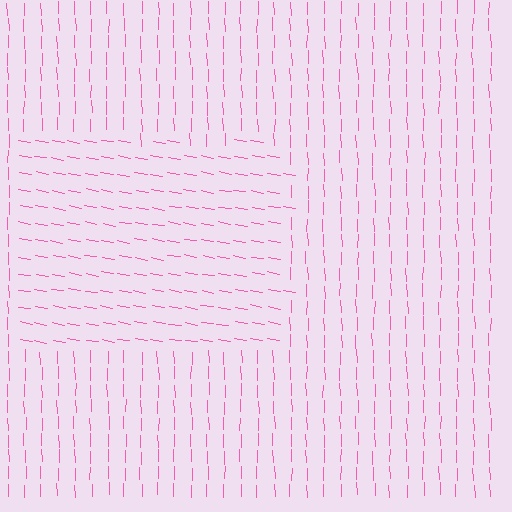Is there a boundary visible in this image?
Yes, there is a texture boundary formed by a change in line orientation.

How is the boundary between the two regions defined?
The boundary is defined purely by a change in line orientation (approximately 79 degrees difference). All lines are the same color and thickness.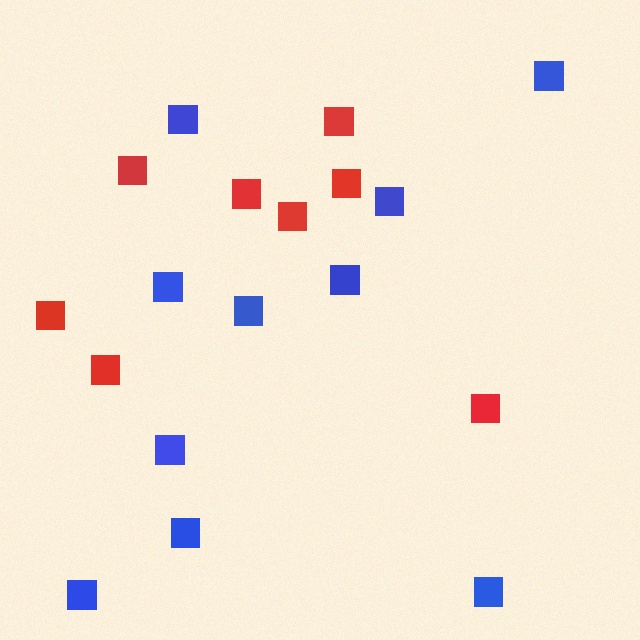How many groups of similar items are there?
There are 2 groups: one group of blue squares (10) and one group of red squares (8).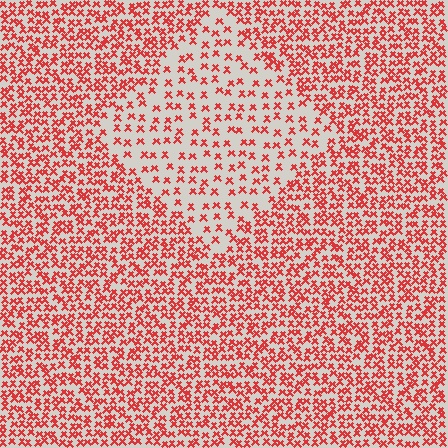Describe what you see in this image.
The image contains small red elements arranged at two different densities. A diamond-shaped region is visible where the elements are less densely packed than the surrounding area.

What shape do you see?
I see a diamond.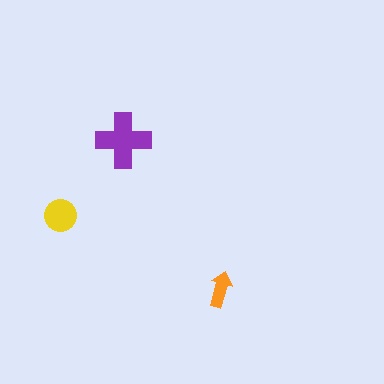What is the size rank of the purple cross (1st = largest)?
1st.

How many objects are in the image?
There are 3 objects in the image.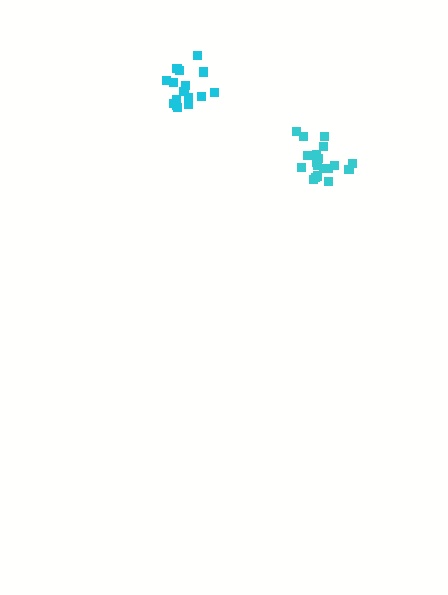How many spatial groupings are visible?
There are 2 spatial groupings.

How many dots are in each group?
Group 1: 16 dots, Group 2: 19 dots (35 total).